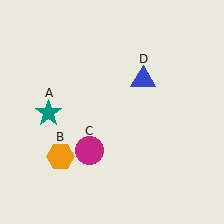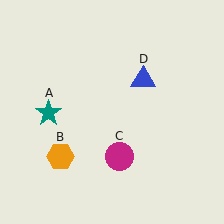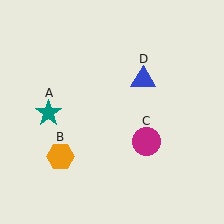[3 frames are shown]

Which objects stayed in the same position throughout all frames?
Teal star (object A) and orange hexagon (object B) and blue triangle (object D) remained stationary.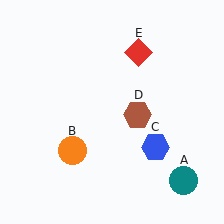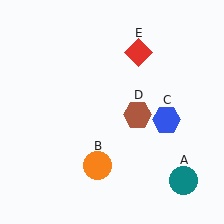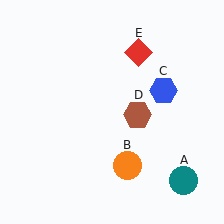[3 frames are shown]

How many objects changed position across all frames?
2 objects changed position: orange circle (object B), blue hexagon (object C).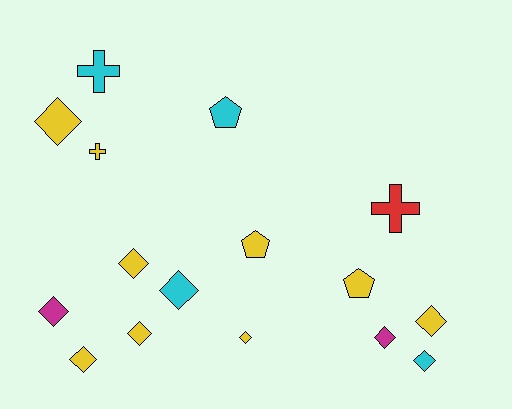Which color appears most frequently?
Yellow, with 9 objects.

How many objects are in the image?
There are 16 objects.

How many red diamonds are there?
There are no red diamonds.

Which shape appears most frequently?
Diamond, with 10 objects.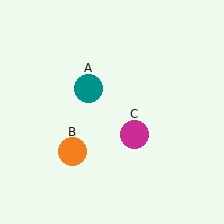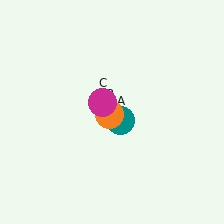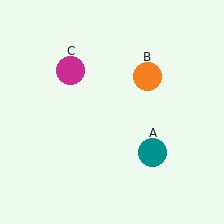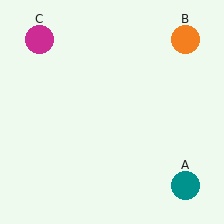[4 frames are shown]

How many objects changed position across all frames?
3 objects changed position: teal circle (object A), orange circle (object B), magenta circle (object C).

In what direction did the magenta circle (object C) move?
The magenta circle (object C) moved up and to the left.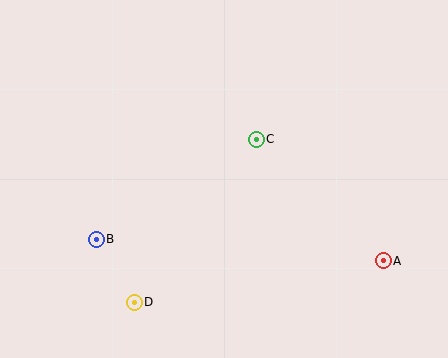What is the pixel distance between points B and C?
The distance between B and C is 189 pixels.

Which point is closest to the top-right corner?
Point C is closest to the top-right corner.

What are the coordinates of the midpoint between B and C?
The midpoint between B and C is at (176, 189).